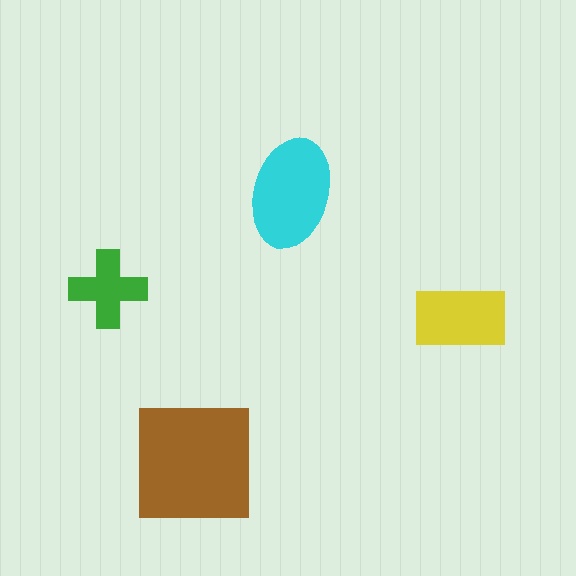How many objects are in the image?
There are 4 objects in the image.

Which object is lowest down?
The brown square is bottommost.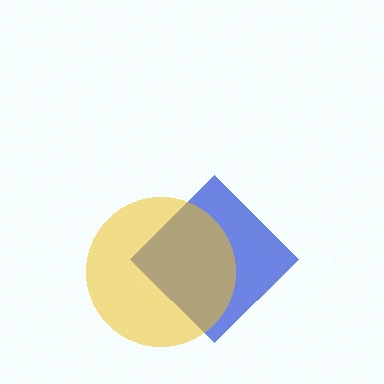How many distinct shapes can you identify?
There are 2 distinct shapes: a blue diamond, a yellow circle.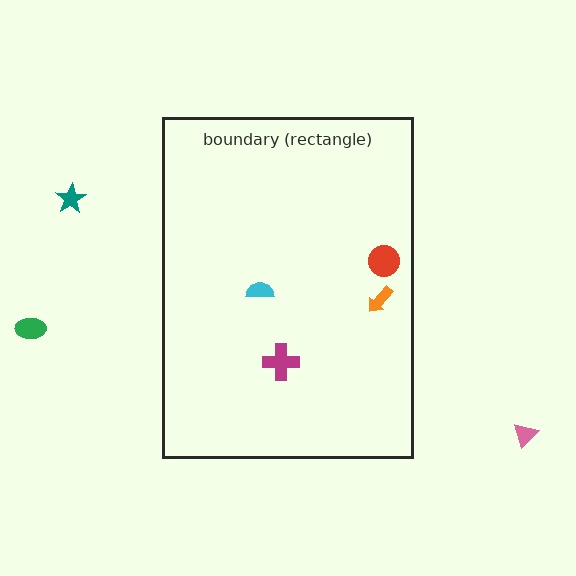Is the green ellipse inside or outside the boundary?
Outside.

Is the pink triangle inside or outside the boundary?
Outside.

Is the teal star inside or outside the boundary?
Outside.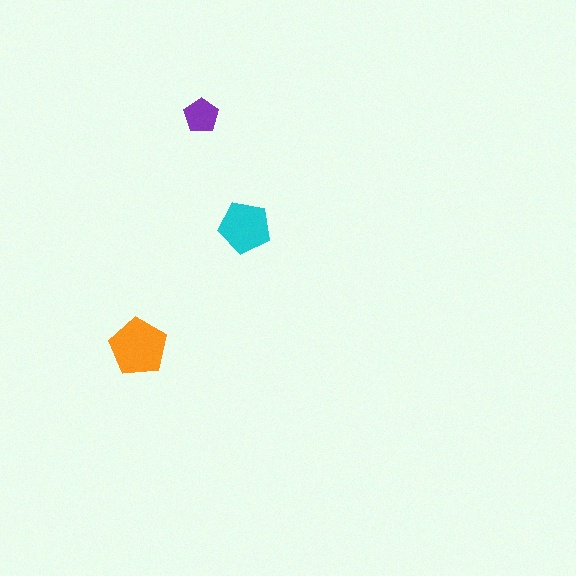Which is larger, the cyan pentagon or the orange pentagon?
The orange one.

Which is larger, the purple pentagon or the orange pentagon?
The orange one.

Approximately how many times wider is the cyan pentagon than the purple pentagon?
About 1.5 times wider.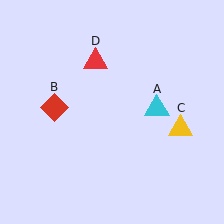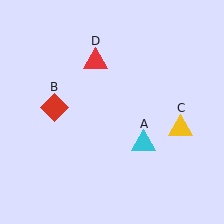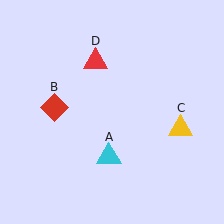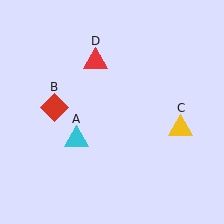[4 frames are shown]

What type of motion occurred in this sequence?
The cyan triangle (object A) rotated clockwise around the center of the scene.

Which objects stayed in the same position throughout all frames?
Red diamond (object B) and yellow triangle (object C) and red triangle (object D) remained stationary.